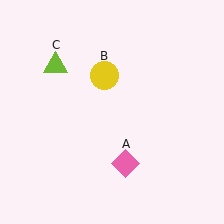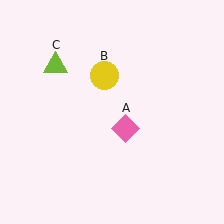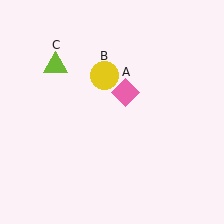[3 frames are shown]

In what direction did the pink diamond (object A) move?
The pink diamond (object A) moved up.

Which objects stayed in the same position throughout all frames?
Yellow circle (object B) and lime triangle (object C) remained stationary.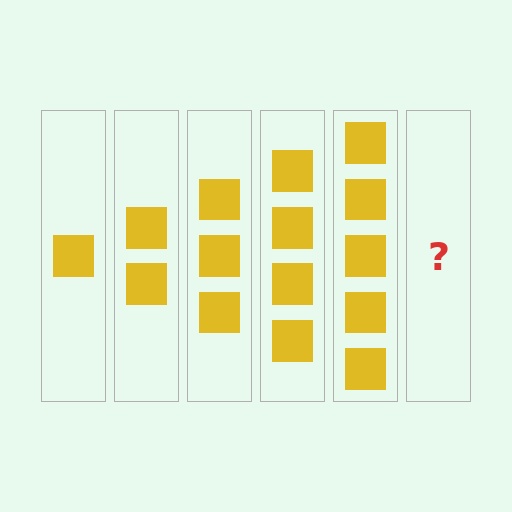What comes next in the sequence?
The next element should be 6 squares.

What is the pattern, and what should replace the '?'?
The pattern is that each step adds one more square. The '?' should be 6 squares.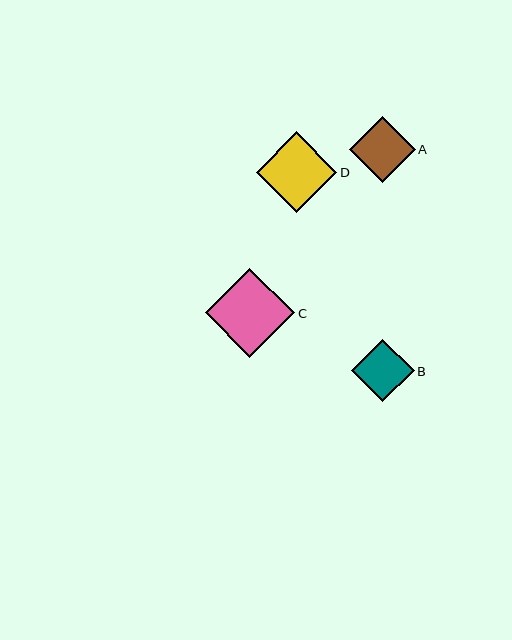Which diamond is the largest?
Diamond C is the largest with a size of approximately 90 pixels.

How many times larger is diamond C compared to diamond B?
Diamond C is approximately 1.4 times the size of diamond B.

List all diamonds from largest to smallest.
From largest to smallest: C, D, A, B.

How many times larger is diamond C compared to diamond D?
Diamond C is approximately 1.1 times the size of diamond D.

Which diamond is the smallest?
Diamond B is the smallest with a size of approximately 62 pixels.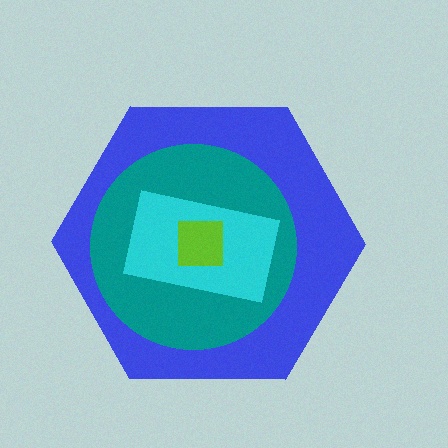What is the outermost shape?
The blue hexagon.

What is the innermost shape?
The lime square.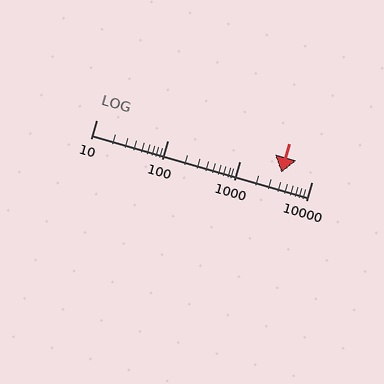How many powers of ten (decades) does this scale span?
The scale spans 3 decades, from 10 to 10000.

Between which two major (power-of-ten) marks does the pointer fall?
The pointer is between 1000 and 10000.